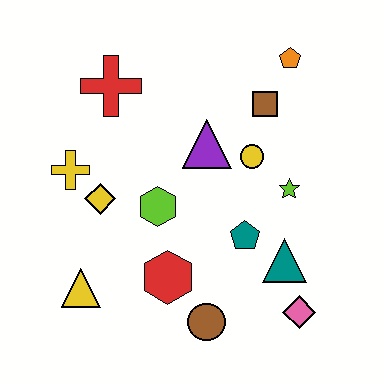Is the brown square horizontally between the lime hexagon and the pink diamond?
Yes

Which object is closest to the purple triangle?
The yellow circle is closest to the purple triangle.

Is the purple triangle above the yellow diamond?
Yes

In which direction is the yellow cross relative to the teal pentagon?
The yellow cross is to the left of the teal pentagon.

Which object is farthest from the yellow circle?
The yellow triangle is farthest from the yellow circle.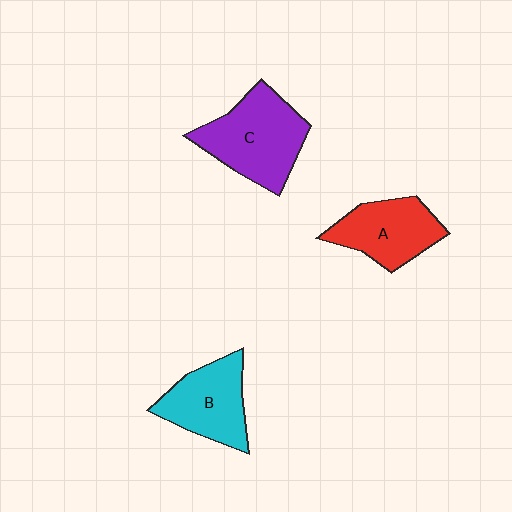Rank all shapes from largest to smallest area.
From largest to smallest: C (purple), B (cyan), A (red).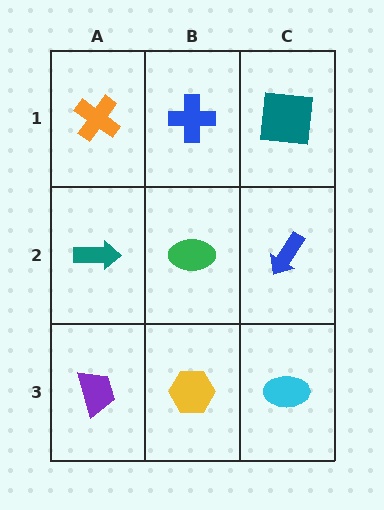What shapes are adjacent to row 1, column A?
A teal arrow (row 2, column A), a blue cross (row 1, column B).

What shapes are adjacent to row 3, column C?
A blue arrow (row 2, column C), a yellow hexagon (row 3, column B).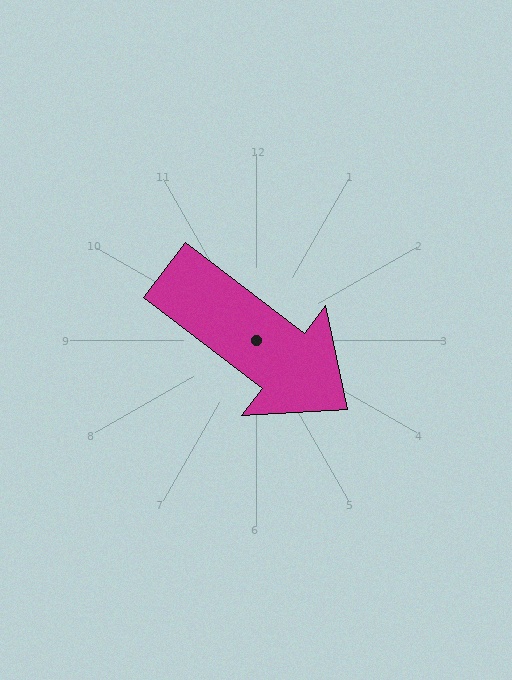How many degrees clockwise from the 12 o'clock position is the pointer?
Approximately 127 degrees.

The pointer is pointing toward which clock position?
Roughly 4 o'clock.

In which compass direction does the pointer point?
Southeast.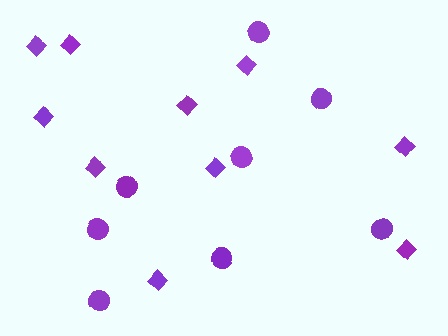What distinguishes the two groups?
There are 2 groups: one group of diamonds (10) and one group of circles (8).